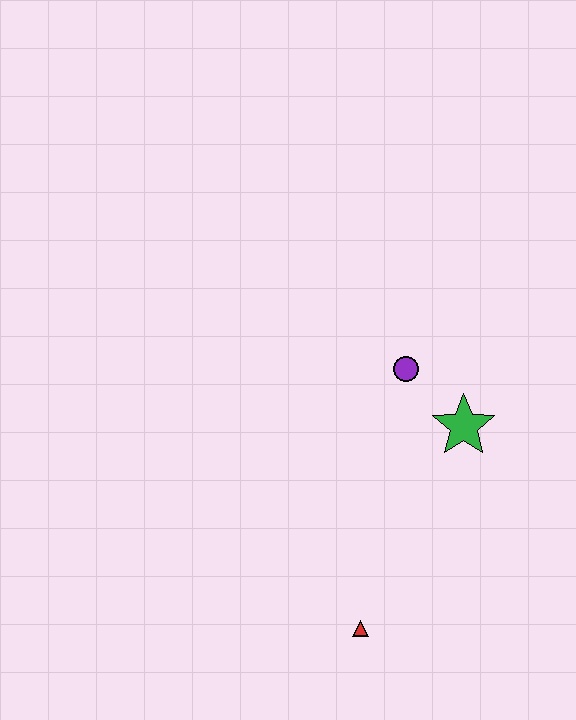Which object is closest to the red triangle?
The green star is closest to the red triangle.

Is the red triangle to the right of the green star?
No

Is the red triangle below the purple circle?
Yes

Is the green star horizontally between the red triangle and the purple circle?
No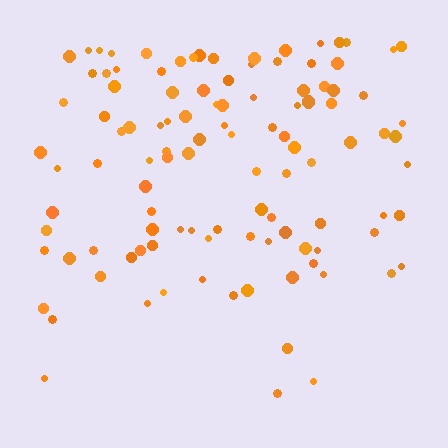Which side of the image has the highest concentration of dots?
The top.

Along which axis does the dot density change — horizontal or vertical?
Vertical.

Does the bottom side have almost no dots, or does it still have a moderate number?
Still a moderate number, just noticeably fewer than the top.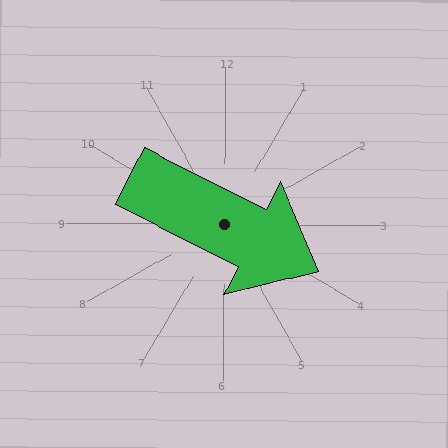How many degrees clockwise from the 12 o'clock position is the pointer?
Approximately 116 degrees.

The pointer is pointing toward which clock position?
Roughly 4 o'clock.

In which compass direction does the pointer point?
Southeast.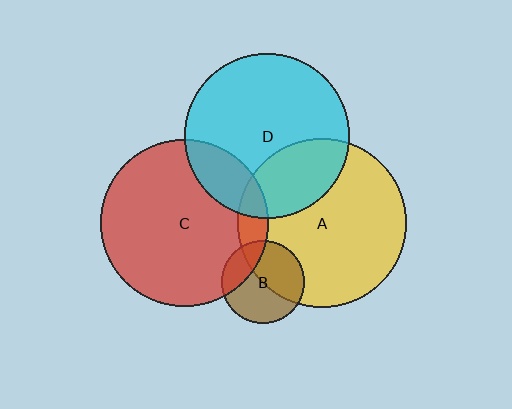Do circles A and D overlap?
Yes.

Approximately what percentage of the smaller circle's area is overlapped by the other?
Approximately 30%.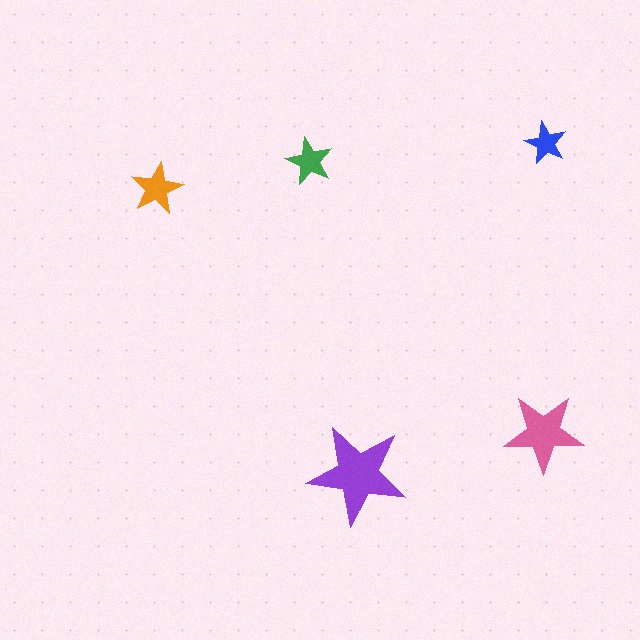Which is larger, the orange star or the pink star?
The pink one.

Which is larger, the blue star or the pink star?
The pink one.